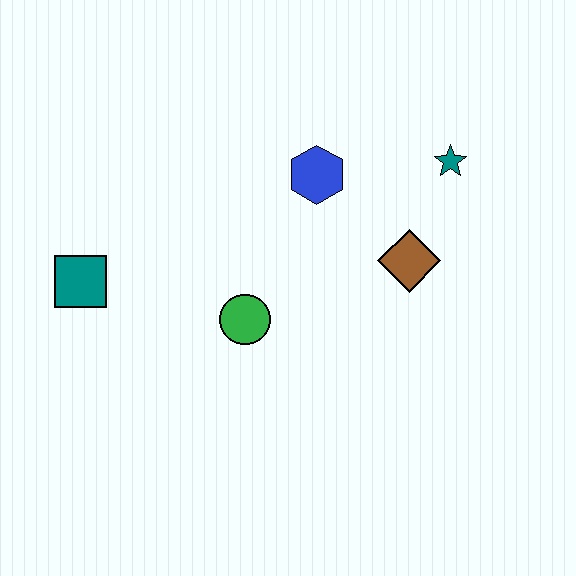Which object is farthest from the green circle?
The teal star is farthest from the green circle.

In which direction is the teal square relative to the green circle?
The teal square is to the left of the green circle.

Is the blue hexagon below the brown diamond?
No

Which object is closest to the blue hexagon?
The brown diamond is closest to the blue hexagon.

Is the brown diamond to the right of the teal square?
Yes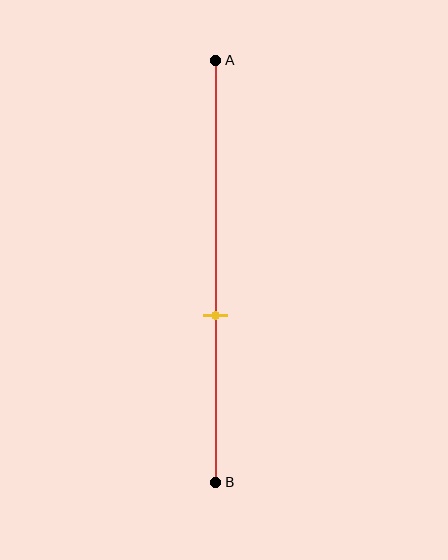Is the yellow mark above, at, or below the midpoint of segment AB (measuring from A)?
The yellow mark is below the midpoint of segment AB.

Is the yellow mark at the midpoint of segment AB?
No, the mark is at about 60% from A, not at the 50% midpoint.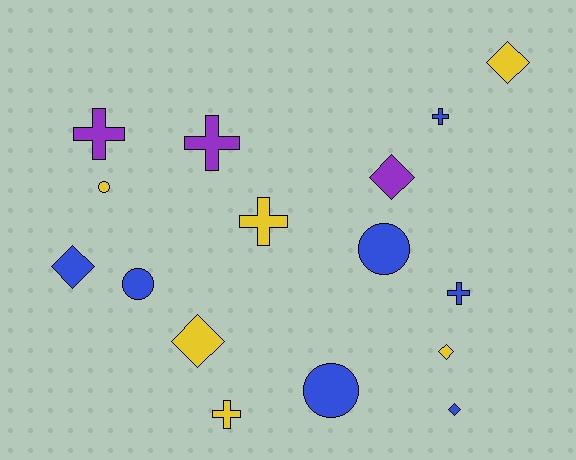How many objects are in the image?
There are 16 objects.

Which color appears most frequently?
Blue, with 7 objects.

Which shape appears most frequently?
Cross, with 6 objects.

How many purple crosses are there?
There are 2 purple crosses.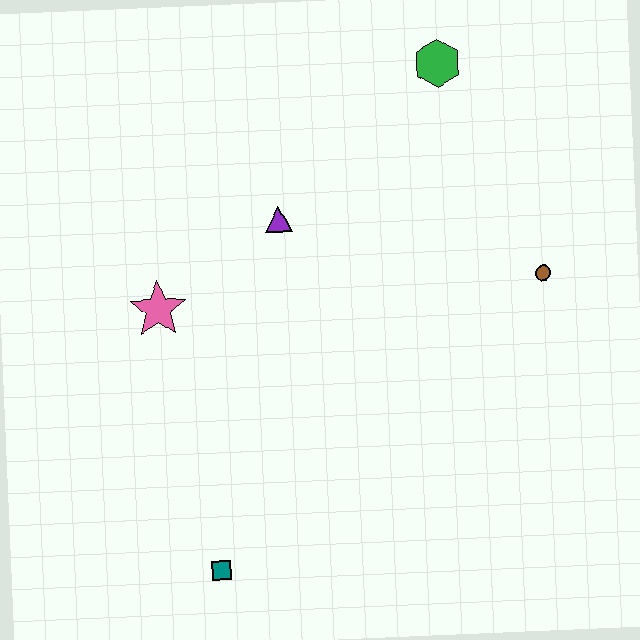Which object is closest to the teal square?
The pink star is closest to the teal square.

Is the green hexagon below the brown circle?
No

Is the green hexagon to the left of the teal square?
No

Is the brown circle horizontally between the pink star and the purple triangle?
No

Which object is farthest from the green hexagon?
The teal square is farthest from the green hexagon.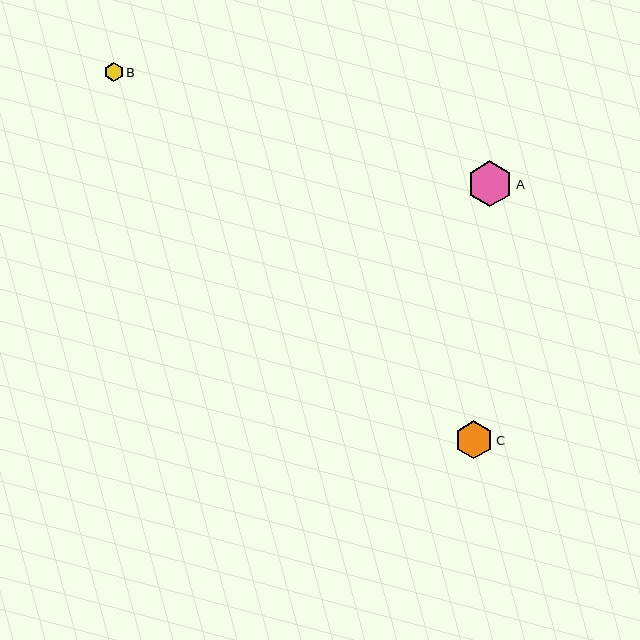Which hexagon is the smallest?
Hexagon B is the smallest with a size of approximately 20 pixels.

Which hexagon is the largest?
Hexagon A is the largest with a size of approximately 46 pixels.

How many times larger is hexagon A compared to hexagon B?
Hexagon A is approximately 2.3 times the size of hexagon B.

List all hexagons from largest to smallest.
From largest to smallest: A, C, B.